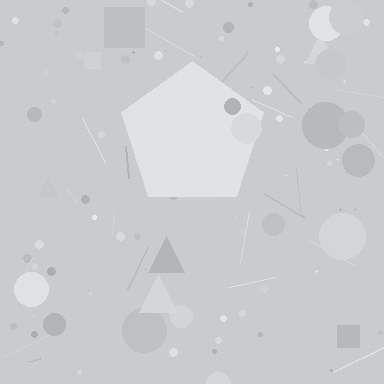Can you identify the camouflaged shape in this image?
The camouflaged shape is a pentagon.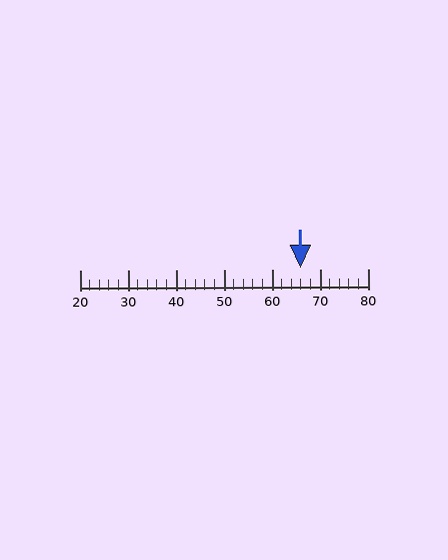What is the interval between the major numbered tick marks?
The major tick marks are spaced 10 units apart.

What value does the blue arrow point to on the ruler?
The blue arrow points to approximately 66.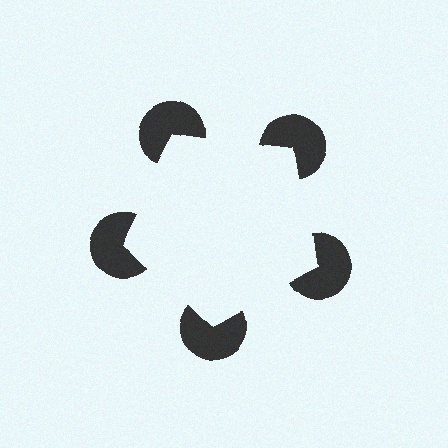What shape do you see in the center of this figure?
An illusory pentagon — its edges are inferred from the aligned wedge cuts in the pac-man discs, not physically drawn.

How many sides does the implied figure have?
5 sides.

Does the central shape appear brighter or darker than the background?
It typically appears slightly brighter than the background, even though no actual brightness change is drawn.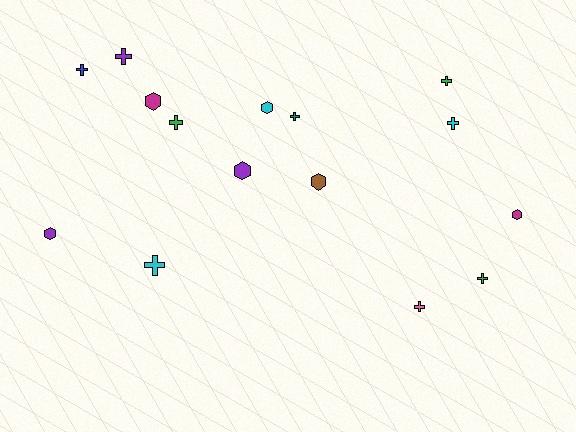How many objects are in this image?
There are 15 objects.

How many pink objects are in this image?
There is 1 pink object.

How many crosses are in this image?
There are 9 crosses.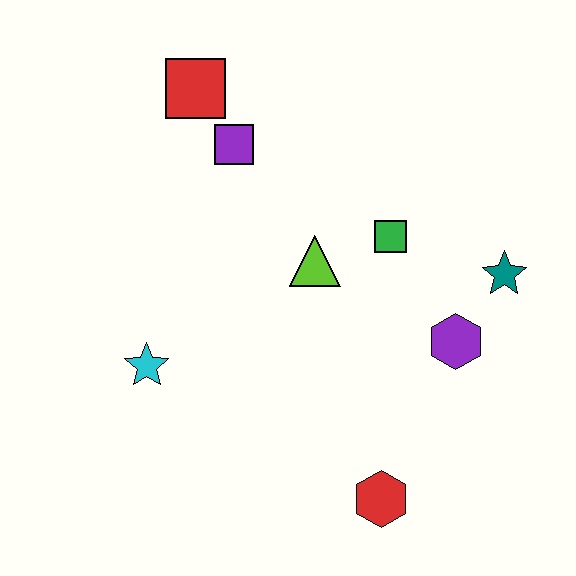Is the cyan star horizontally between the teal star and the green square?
No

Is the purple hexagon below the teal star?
Yes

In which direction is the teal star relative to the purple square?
The teal star is to the right of the purple square.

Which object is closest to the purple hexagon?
The teal star is closest to the purple hexagon.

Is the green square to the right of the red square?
Yes